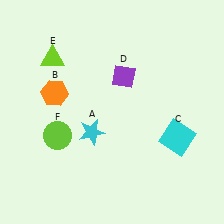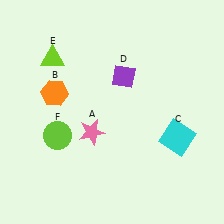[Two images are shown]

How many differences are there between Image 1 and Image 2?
There is 1 difference between the two images.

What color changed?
The star (A) changed from cyan in Image 1 to pink in Image 2.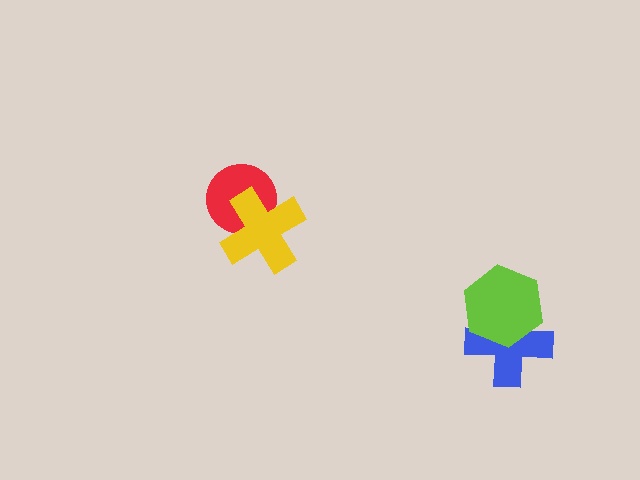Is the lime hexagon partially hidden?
No, no other shape covers it.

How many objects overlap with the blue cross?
1 object overlaps with the blue cross.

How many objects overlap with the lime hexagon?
1 object overlaps with the lime hexagon.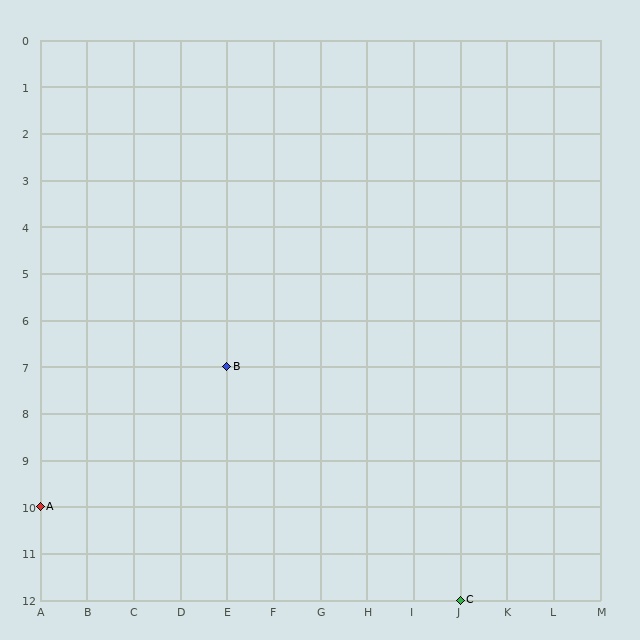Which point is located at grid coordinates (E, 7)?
Point B is at (E, 7).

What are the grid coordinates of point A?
Point A is at grid coordinates (A, 10).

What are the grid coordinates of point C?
Point C is at grid coordinates (J, 12).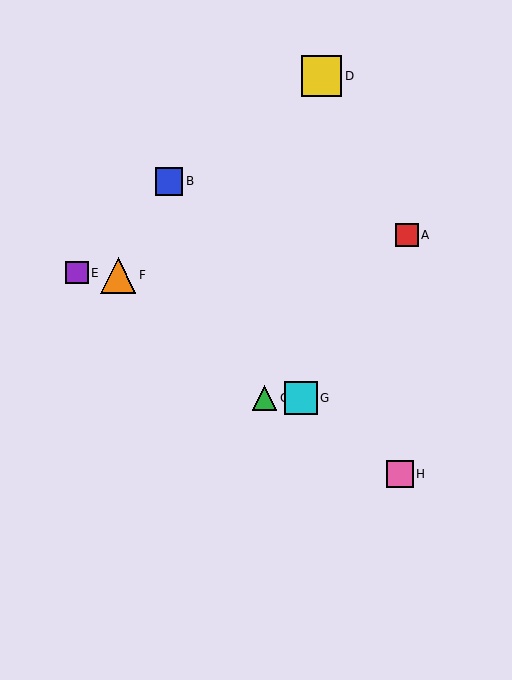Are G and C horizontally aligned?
Yes, both are at y≈398.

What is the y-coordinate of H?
Object H is at y≈474.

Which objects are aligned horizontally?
Objects C, G are aligned horizontally.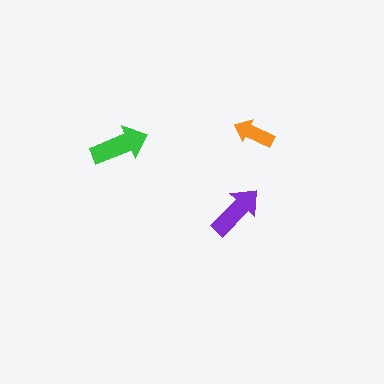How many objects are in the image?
There are 3 objects in the image.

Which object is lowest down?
The purple arrow is bottommost.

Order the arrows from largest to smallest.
the green one, the purple one, the orange one.